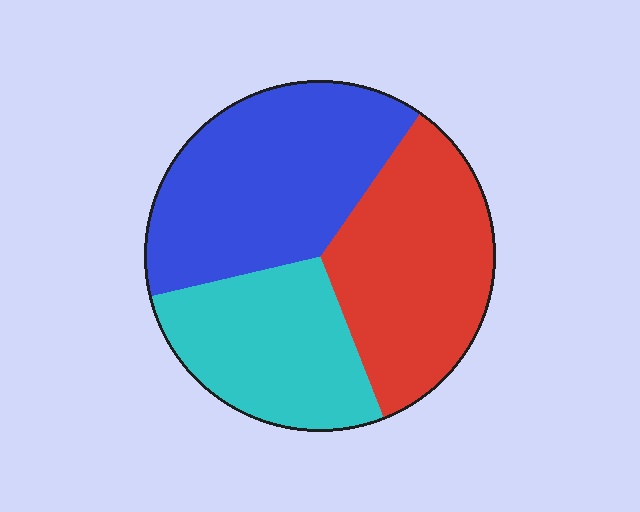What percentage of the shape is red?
Red covers around 35% of the shape.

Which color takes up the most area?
Blue, at roughly 40%.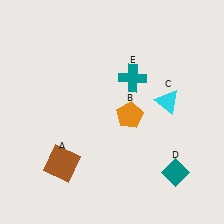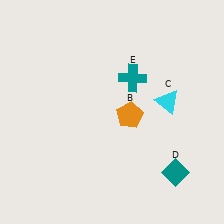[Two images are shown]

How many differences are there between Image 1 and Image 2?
There is 1 difference between the two images.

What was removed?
The brown square (A) was removed in Image 2.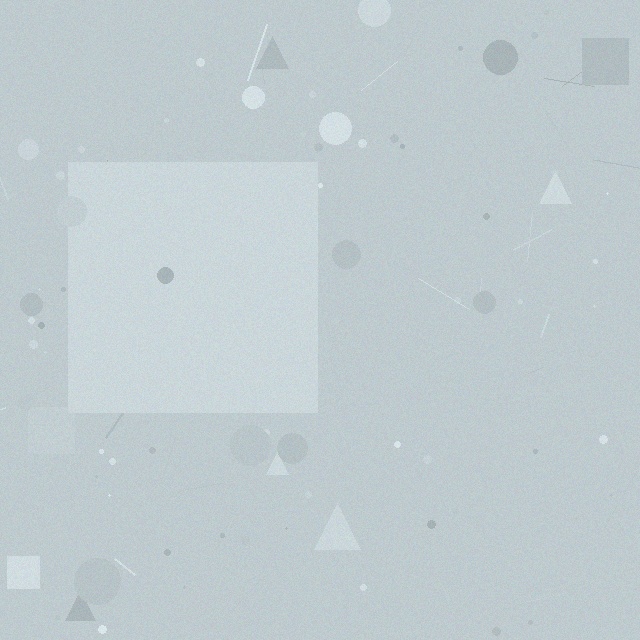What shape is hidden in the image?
A square is hidden in the image.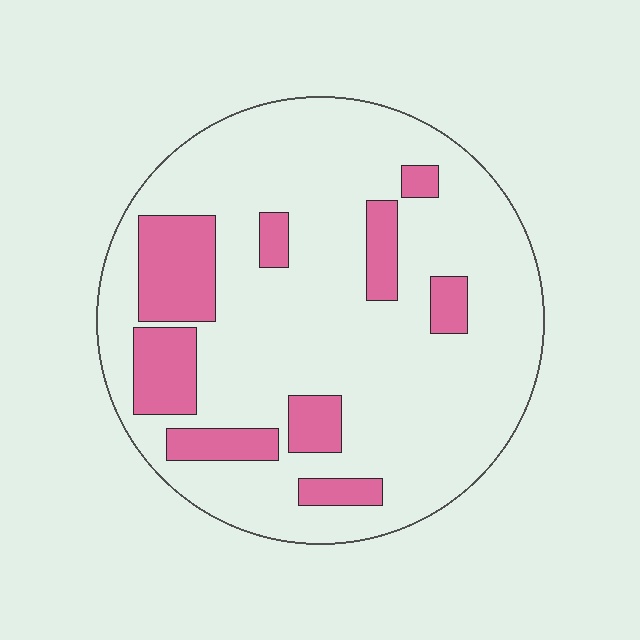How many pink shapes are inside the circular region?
9.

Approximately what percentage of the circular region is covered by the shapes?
Approximately 20%.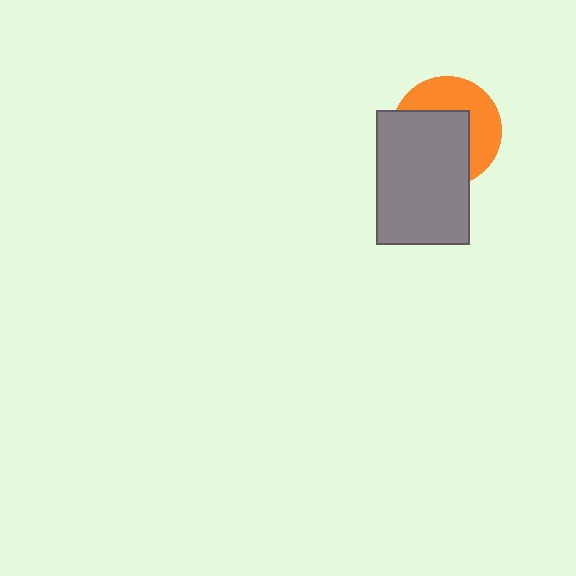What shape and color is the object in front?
The object in front is a gray rectangle.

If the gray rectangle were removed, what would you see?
You would see the complete orange circle.